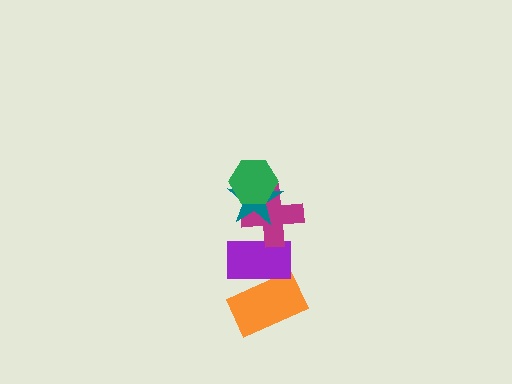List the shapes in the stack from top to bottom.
From top to bottom: the green hexagon, the teal star, the magenta cross, the purple rectangle, the orange rectangle.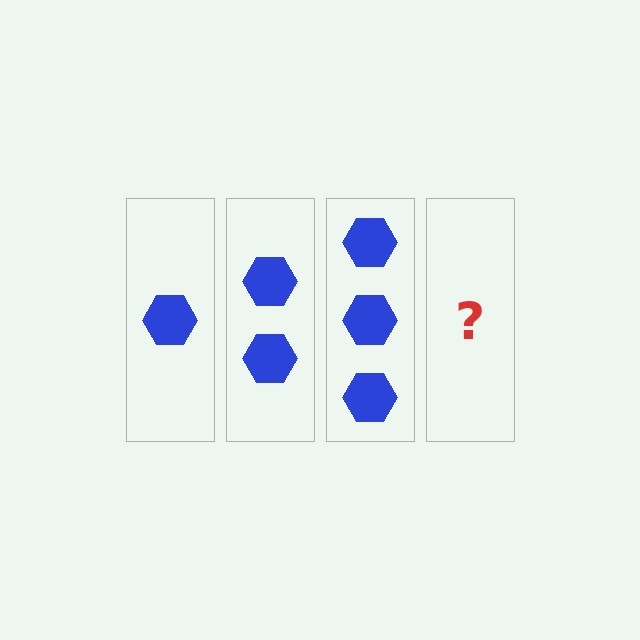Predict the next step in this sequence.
The next step is 4 hexagons.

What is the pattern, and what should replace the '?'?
The pattern is that each step adds one more hexagon. The '?' should be 4 hexagons.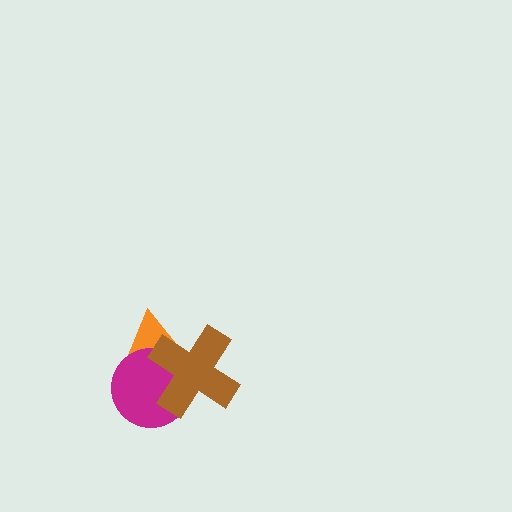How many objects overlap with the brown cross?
2 objects overlap with the brown cross.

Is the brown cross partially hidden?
No, no other shape covers it.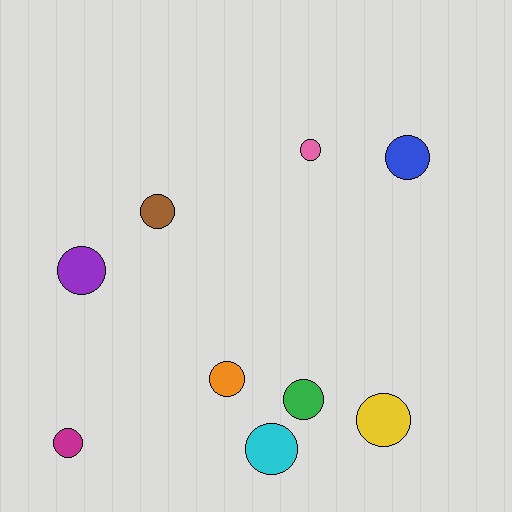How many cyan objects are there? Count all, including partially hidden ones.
There is 1 cyan object.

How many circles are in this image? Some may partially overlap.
There are 9 circles.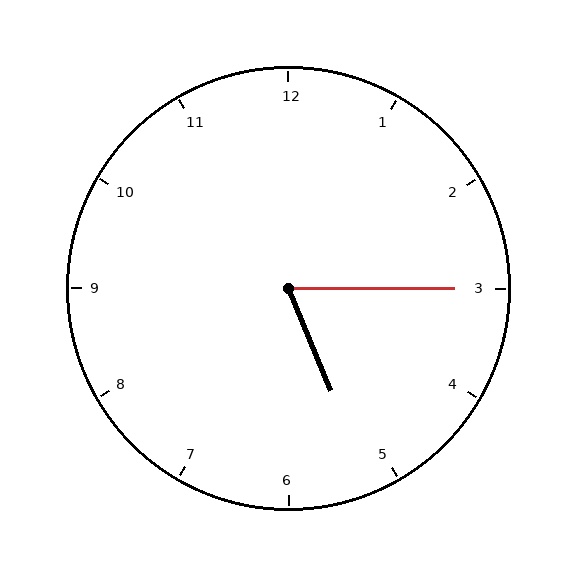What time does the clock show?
5:15.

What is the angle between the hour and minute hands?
Approximately 68 degrees.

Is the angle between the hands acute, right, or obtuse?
It is acute.